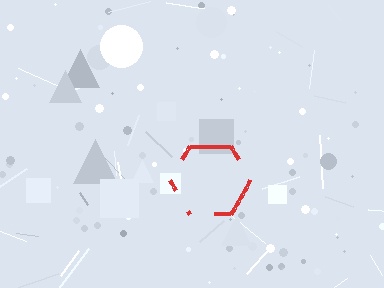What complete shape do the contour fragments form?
The contour fragments form a hexagon.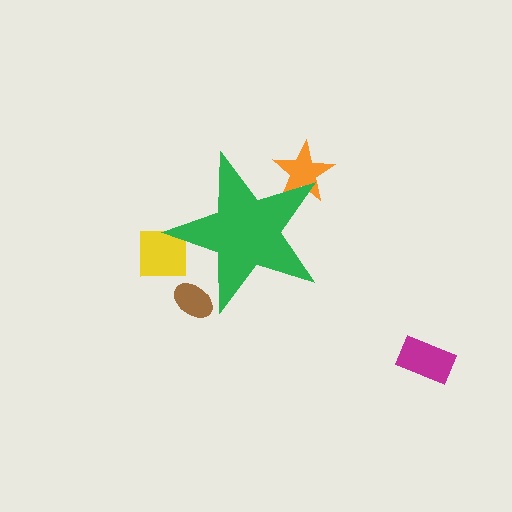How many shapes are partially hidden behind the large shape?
3 shapes are partially hidden.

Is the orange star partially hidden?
Yes, the orange star is partially hidden behind the green star.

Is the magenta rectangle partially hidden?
No, the magenta rectangle is fully visible.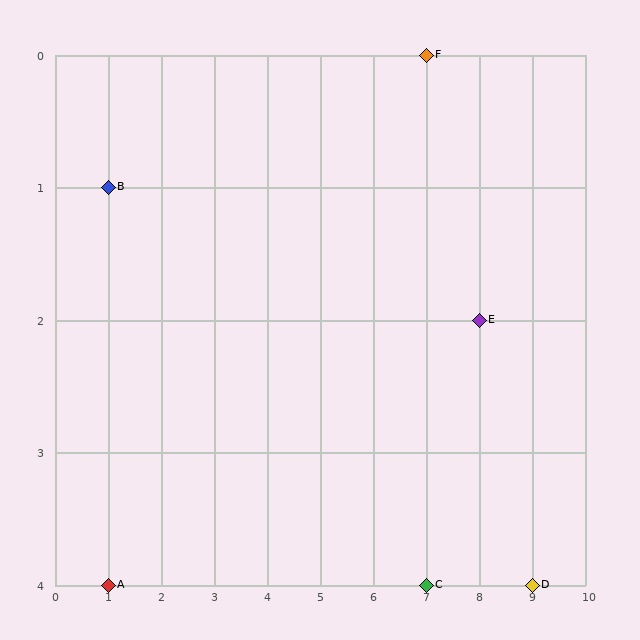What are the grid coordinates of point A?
Point A is at grid coordinates (1, 4).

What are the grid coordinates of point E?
Point E is at grid coordinates (8, 2).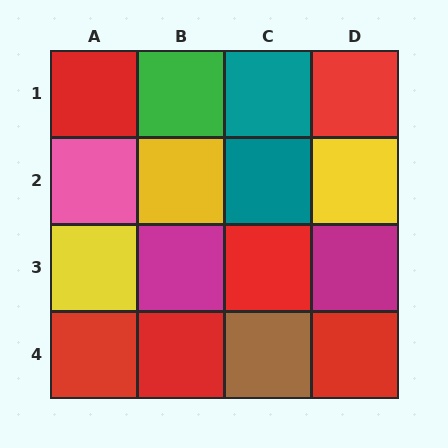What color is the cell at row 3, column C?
Red.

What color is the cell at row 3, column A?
Yellow.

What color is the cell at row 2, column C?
Teal.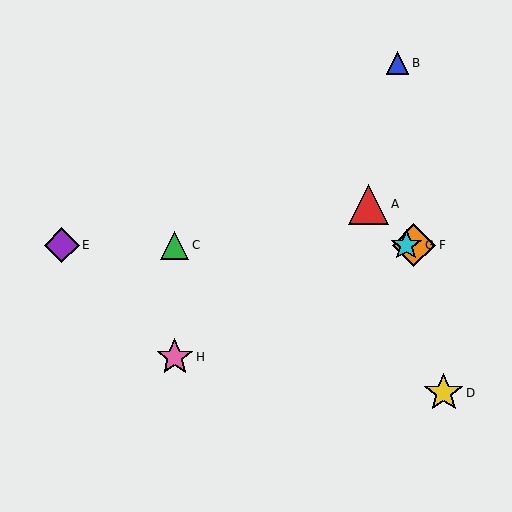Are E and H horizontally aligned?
No, E is at y≈245 and H is at y≈357.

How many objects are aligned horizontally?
4 objects (C, E, F, G) are aligned horizontally.